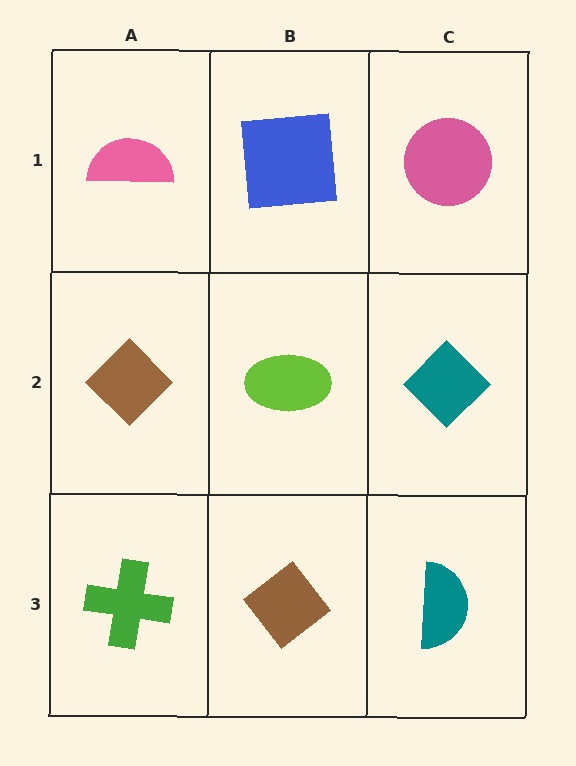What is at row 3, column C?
A teal semicircle.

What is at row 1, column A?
A pink semicircle.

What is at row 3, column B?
A brown diamond.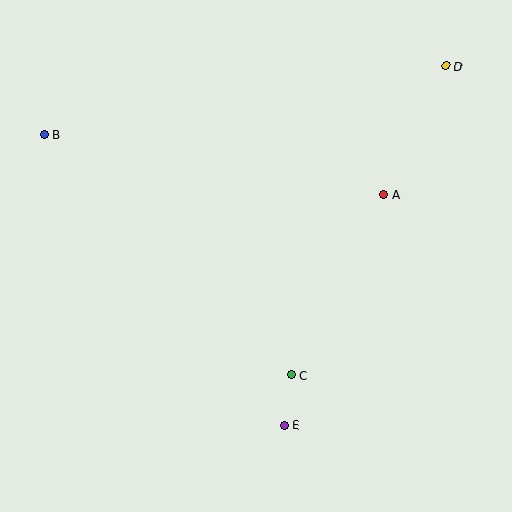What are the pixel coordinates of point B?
Point B is at (44, 135).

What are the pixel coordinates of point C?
Point C is at (291, 375).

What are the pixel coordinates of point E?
Point E is at (285, 425).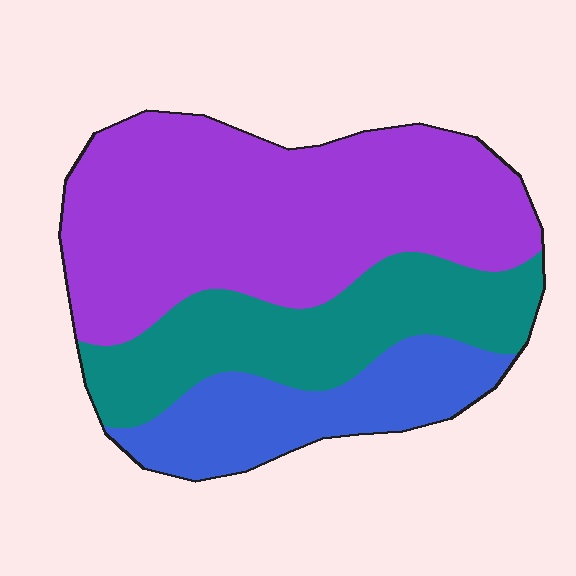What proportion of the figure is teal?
Teal takes up about one quarter (1/4) of the figure.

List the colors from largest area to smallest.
From largest to smallest: purple, teal, blue.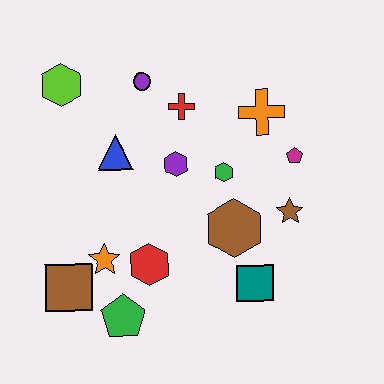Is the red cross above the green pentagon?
Yes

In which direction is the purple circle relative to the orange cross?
The purple circle is to the left of the orange cross.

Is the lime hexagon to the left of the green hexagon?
Yes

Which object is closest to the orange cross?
The magenta pentagon is closest to the orange cross.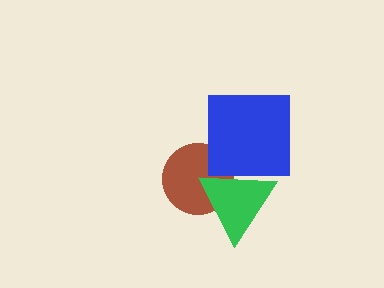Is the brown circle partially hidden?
Yes, it is partially covered by another shape.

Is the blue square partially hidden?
No, no other shape covers it.